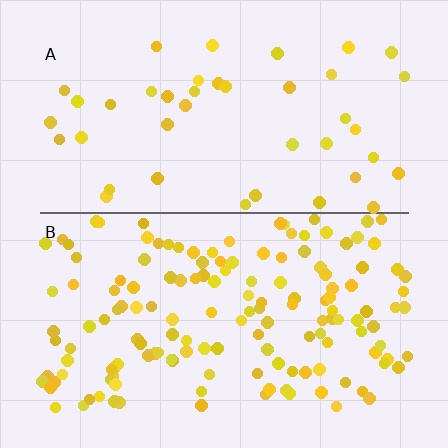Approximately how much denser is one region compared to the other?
Approximately 3.5× — region B over region A.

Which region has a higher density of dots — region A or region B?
B (the bottom).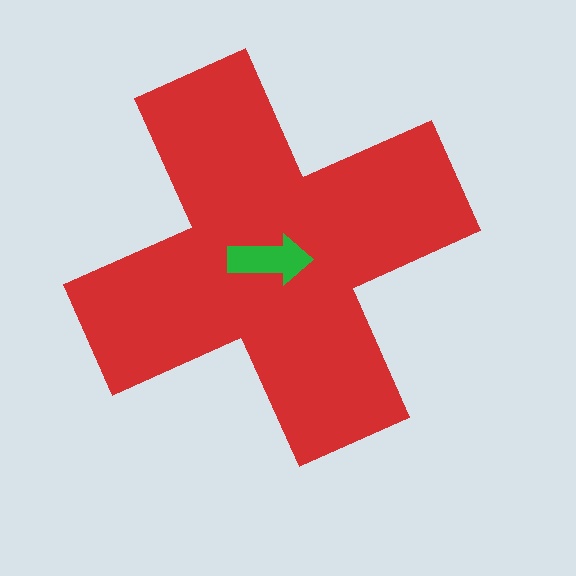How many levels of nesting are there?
2.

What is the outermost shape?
The red cross.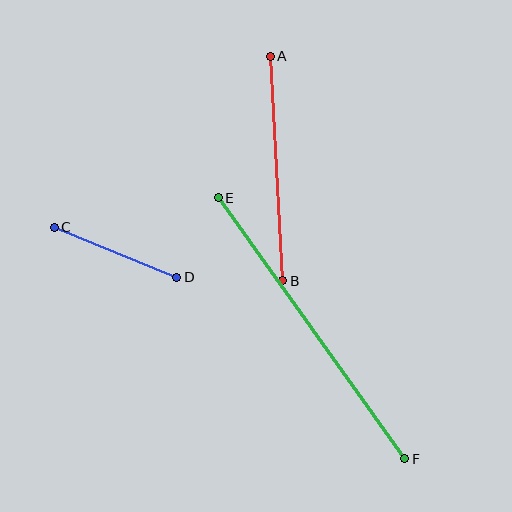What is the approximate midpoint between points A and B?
The midpoint is at approximately (277, 169) pixels.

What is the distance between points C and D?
The distance is approximately 132 pixels.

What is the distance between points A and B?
The distance is approximately 225 pixels.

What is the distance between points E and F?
The distance is approximately 321 pixels.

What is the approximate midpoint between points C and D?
The midpoint is at approximately (116, 252) pixels.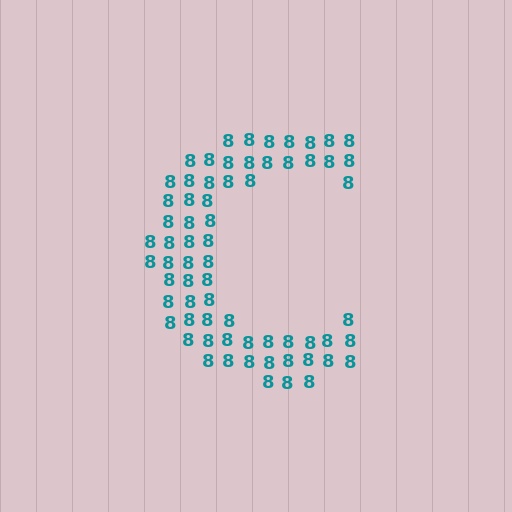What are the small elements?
The small elements are digit 8's.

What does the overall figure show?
The overall figure shows the letter C.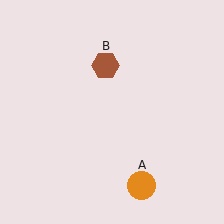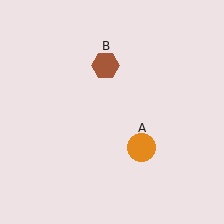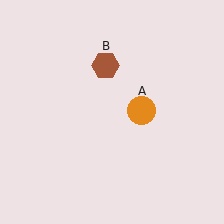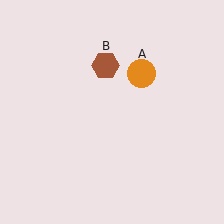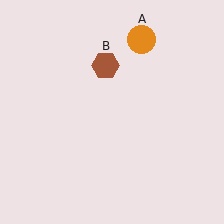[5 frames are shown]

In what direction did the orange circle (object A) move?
The orange circle (object A) moved up.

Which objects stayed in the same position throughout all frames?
Brown hexagon (object B) remained stationary.